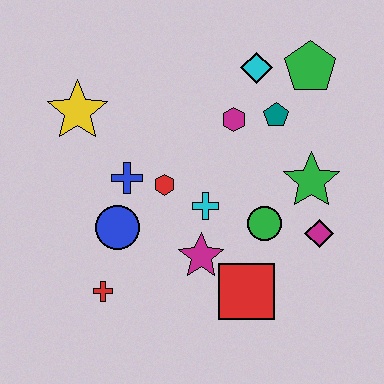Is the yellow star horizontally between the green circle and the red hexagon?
No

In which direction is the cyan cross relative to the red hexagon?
The cyan cross is to the right of the red hexagon.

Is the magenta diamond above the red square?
Yes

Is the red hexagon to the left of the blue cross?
No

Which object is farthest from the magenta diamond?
The yellow star is farthest from the magenta diamond.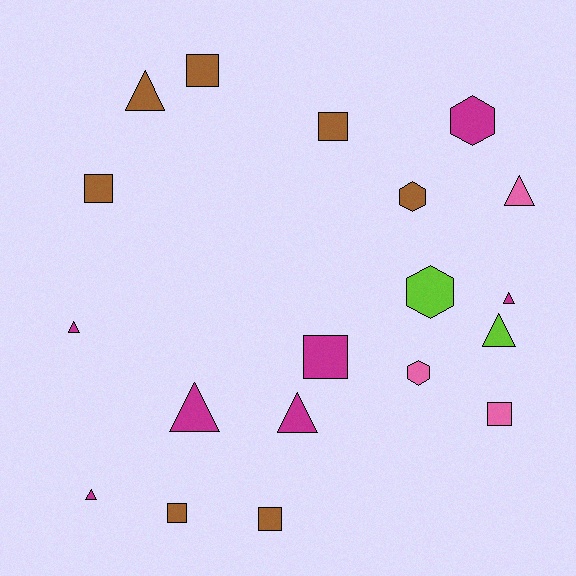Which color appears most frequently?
Magenta, with 7 objects.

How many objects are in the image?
There are 19 objects.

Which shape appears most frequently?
Triangle, with 8 objects.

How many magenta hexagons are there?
There is 1 magenta hexagon.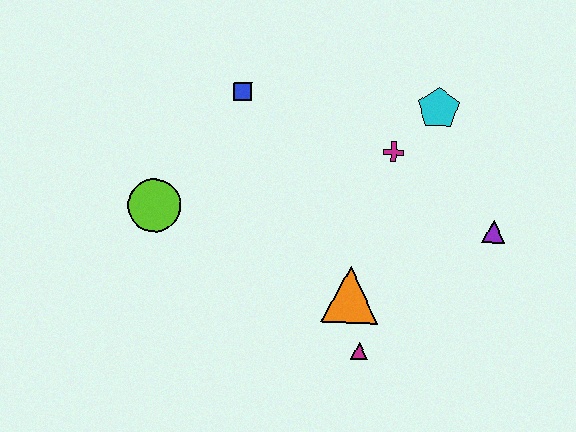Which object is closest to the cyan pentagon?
The magenta cross is closest to the cyan pentagon.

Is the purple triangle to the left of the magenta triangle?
No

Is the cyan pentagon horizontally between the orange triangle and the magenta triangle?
No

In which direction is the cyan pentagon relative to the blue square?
The cyan pentagon is to the right of the blue square.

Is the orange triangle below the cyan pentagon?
Yes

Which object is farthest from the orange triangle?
The blue square is farthest from the orange triangle.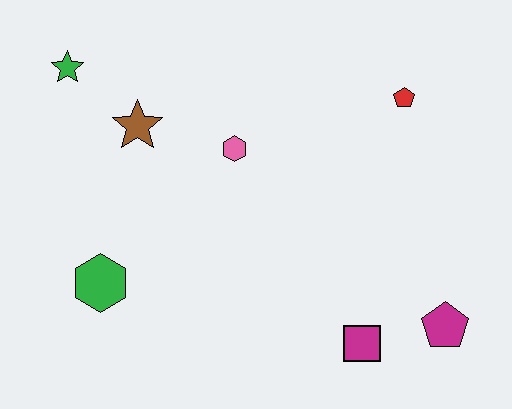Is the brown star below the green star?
Yes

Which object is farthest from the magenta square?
The green star is farthest from the magenta square.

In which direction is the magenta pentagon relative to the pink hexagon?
The magenta pentagon is to the right of the pink hexagon.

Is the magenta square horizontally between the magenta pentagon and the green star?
Yes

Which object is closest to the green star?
The brown star is closest to the green star.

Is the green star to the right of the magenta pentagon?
No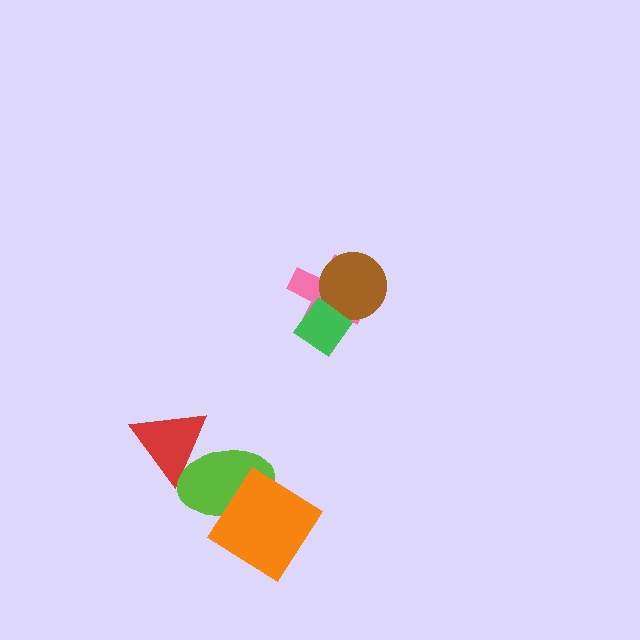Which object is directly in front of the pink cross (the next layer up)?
The brown circle is directly in front of the pink cross.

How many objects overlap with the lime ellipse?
2 objects overlap with the lime ellipse.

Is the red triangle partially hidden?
Yes, it is partially covered by another shape.